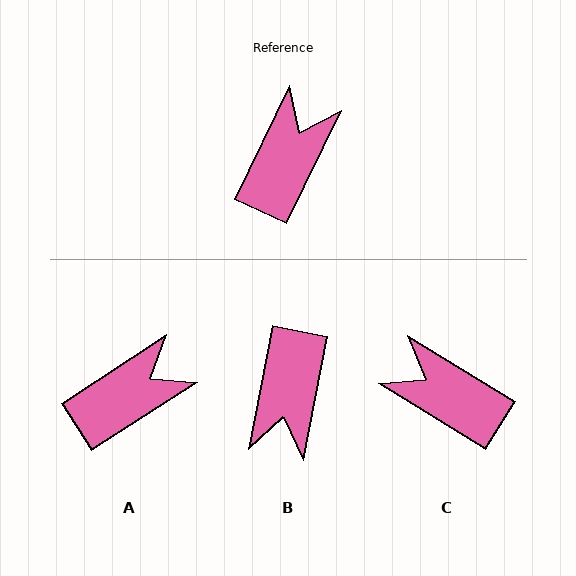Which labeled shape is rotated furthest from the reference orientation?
B, about 165 degrees away.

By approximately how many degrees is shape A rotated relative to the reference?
Approximately 31 degrees clockwise.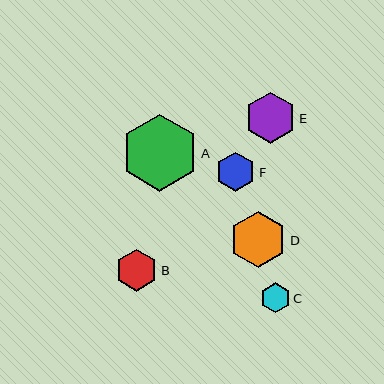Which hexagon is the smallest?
Hexagon C is the smallest with a size of approximately 29 pixels.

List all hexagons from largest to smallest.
From largest to smallest: A, D, E, B, F, C.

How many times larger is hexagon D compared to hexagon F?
Hexagon D is approximately 1.4 times the size of hexagon F.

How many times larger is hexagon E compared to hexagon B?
Hexagon E is approximately 1.2 times the size of hexagon B.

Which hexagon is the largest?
Hexagon A is the largest with a size of approximately 77 pixels.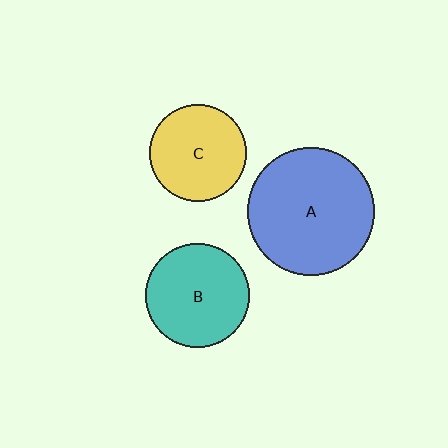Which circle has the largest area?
Circle A (blue).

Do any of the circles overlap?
No, none of the circles overlap.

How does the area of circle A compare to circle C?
Approximately 1.7 times.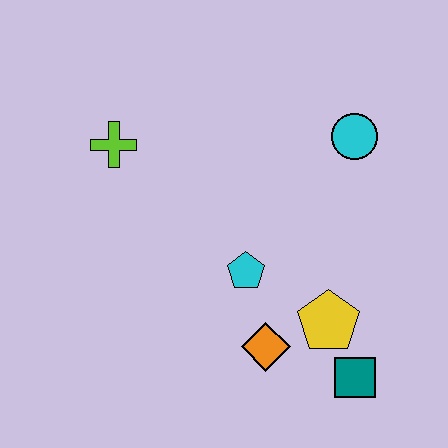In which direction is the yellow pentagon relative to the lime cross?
The yellow pentagon is to the right of the lime cross.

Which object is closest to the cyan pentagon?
The orange diamond is closest to the cyan pentagon.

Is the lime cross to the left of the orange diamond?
Yes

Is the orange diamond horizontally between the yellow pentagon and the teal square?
No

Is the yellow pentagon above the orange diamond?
Yes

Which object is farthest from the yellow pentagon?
The lime cross is farthest from the yellow pentagon.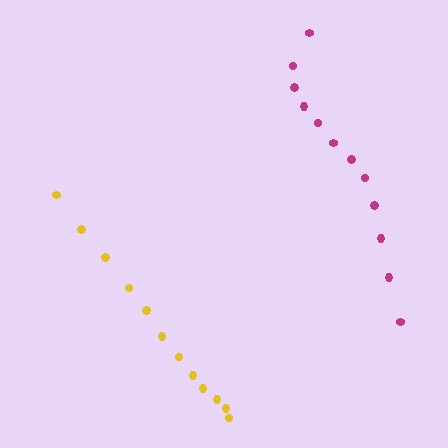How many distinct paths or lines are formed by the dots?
There are 2 distinct paths.